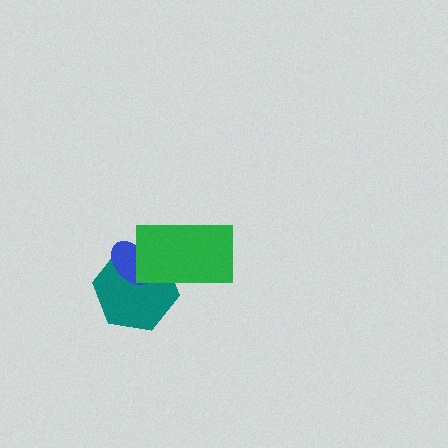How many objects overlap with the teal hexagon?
2 objects overlap with the teal hexagon.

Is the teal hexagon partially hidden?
Yes, it is partially covered by another shape.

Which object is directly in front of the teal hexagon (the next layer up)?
The blue ellipse is directly in front of the teal hexagon.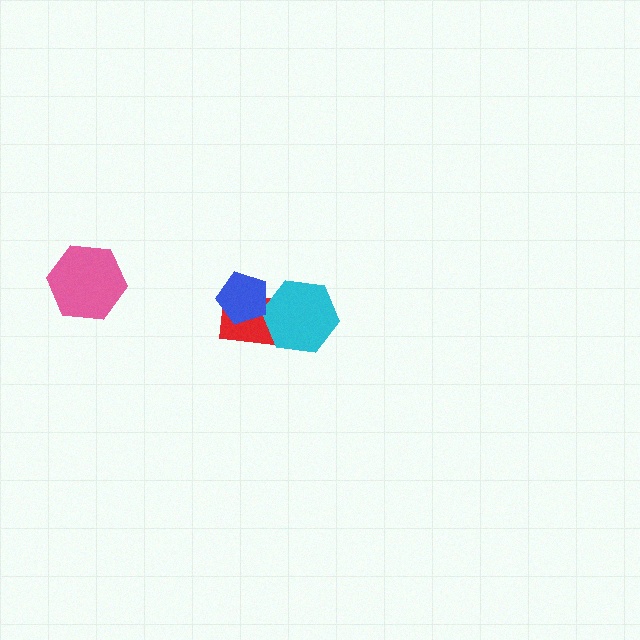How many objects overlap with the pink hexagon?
0 objects overlap with the pink hexagon.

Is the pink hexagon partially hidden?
No, no other shape covers it.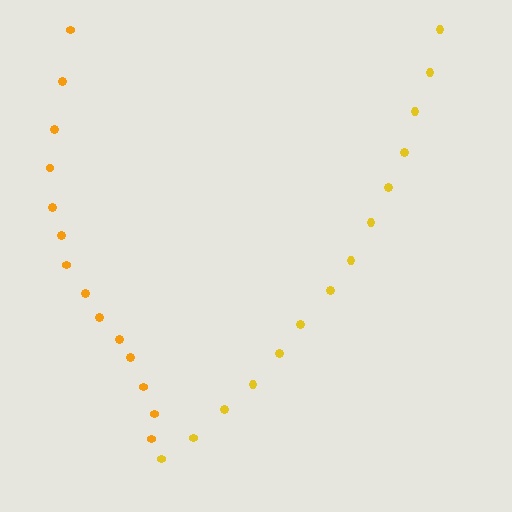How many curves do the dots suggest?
There are 2 distinct paths.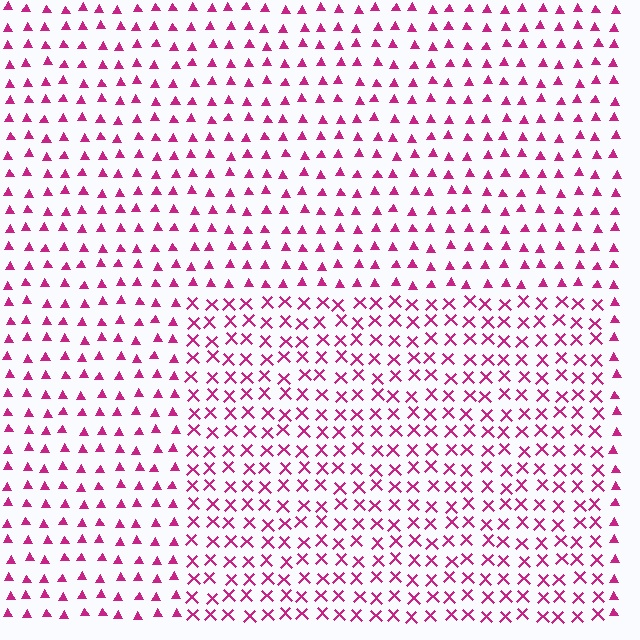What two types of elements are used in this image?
The image uses X marks inside the rectangle region and triangles outside it.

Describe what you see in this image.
The image is filled with small magenta elements arranged in a uniform grid. A rectangle-shaped region contains X marks, while the surrounding area contains triangles. The boundary is defined purely by the change in element shape.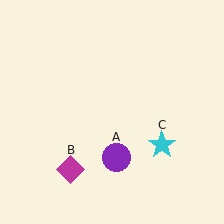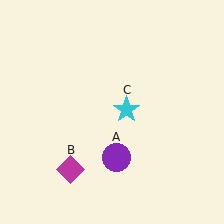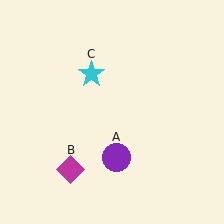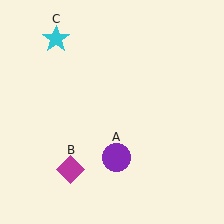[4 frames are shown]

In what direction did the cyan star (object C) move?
The cyan star (object C) moved up and to the left.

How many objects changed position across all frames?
1 object changed position: cyan star (object C).